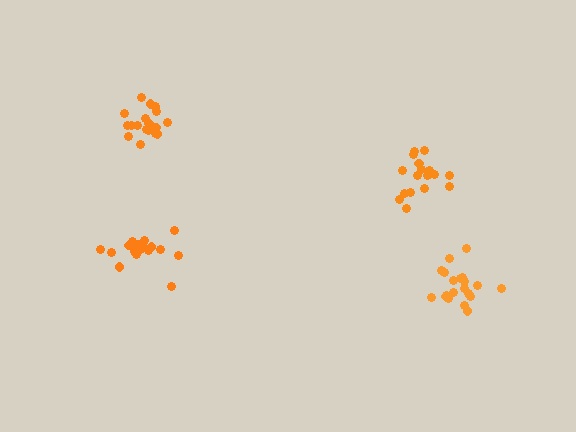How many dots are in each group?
Group 1: 17 dots, Group 2: 20 dots, Group 3: 18 dots, Group 4: 18 dots (73 total).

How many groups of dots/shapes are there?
There are 4 groups.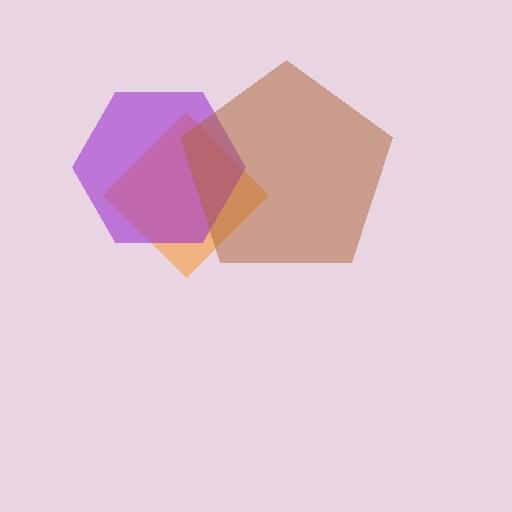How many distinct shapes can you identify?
There are 3 distinct shapes: an orange diamond, a purple hexagon, a brown pentagon.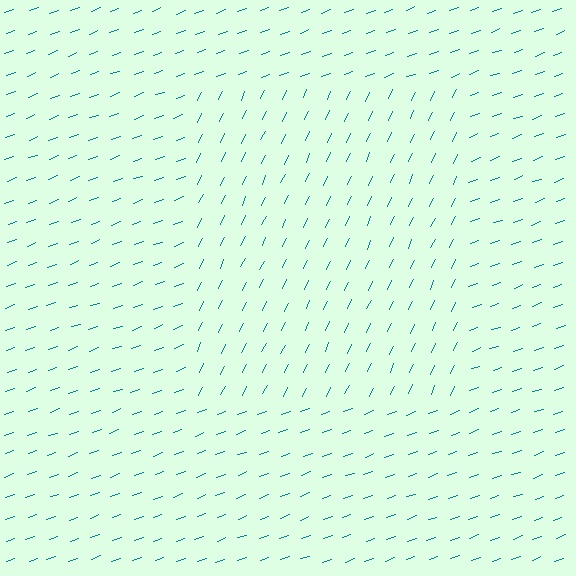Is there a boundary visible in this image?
Yes, there is a texture boundary formed by a change in line orientation.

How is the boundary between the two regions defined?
The boundary is defined purely by a change in line orientation (approximately 45 degrees difference). All lines are the same color and thickness.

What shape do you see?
I see a rectangle.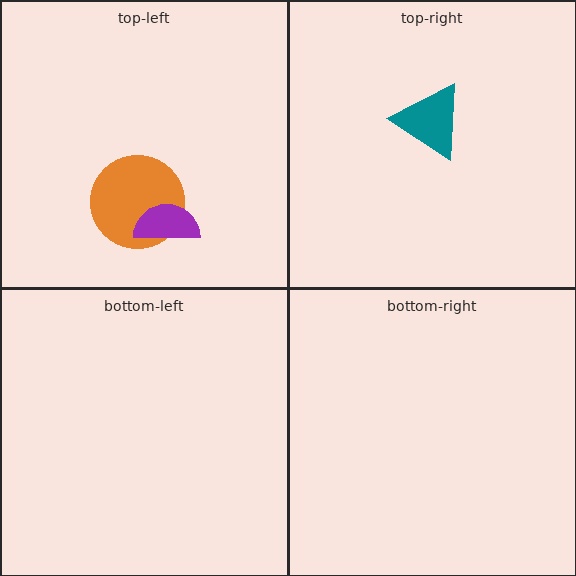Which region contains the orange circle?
The top-left region.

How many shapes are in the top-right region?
1.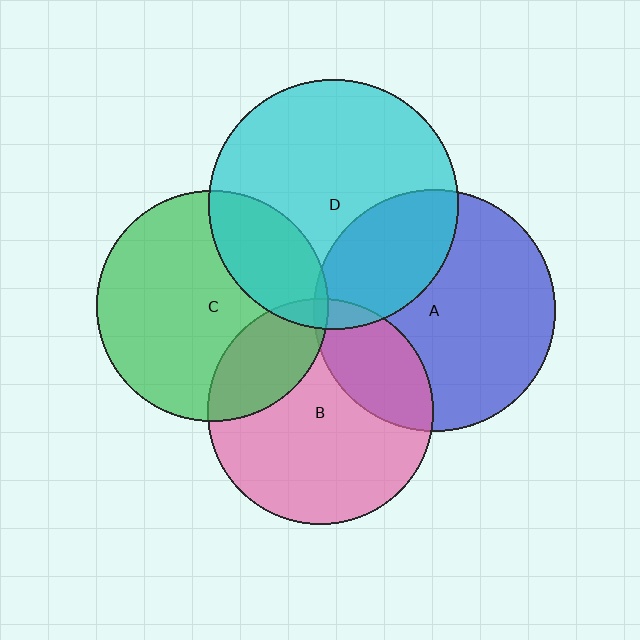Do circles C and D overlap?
Yes.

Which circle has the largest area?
Circle D (cyan).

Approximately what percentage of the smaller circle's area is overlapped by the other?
Approximately 25%.